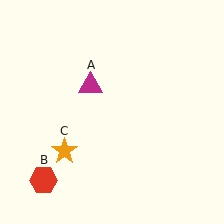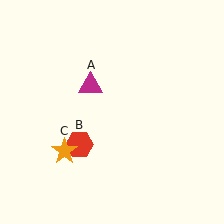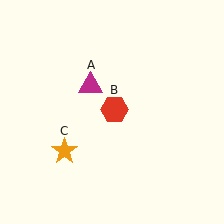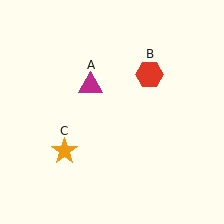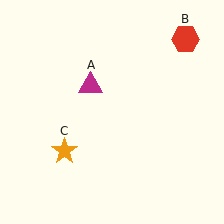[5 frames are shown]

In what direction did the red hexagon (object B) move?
The red hexagon (object B) moved up and to the right.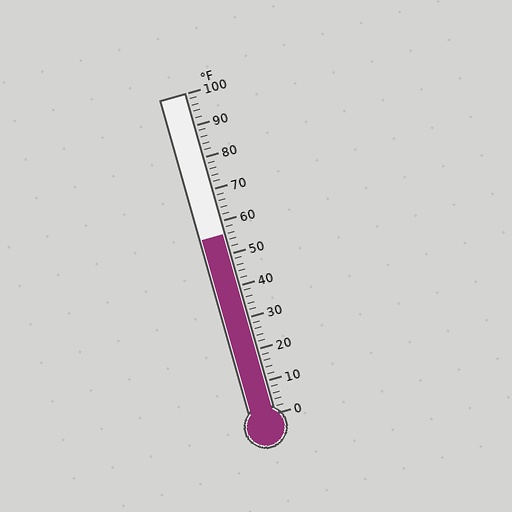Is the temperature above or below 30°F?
The temperature is above 30°F.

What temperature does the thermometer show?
The thermometer shows approximately 56°F.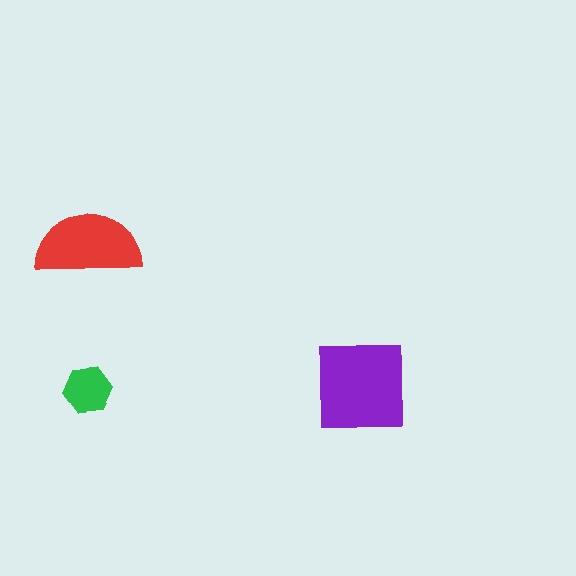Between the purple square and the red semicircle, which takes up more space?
The purple square.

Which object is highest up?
The red semicircle is topmost.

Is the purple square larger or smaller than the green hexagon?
Larger.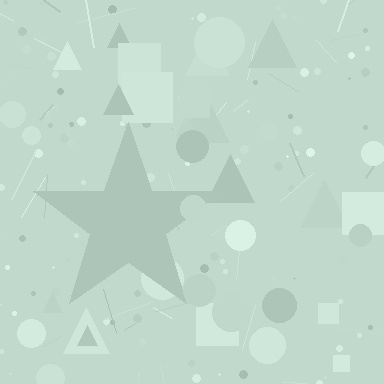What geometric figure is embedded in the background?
A star is embedded in the background.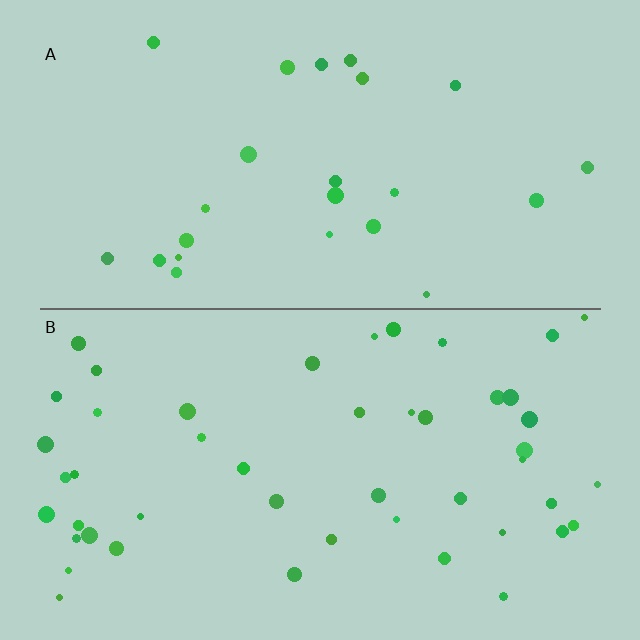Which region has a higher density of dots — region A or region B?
B (the bottom).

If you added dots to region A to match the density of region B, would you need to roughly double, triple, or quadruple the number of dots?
Approximately double.